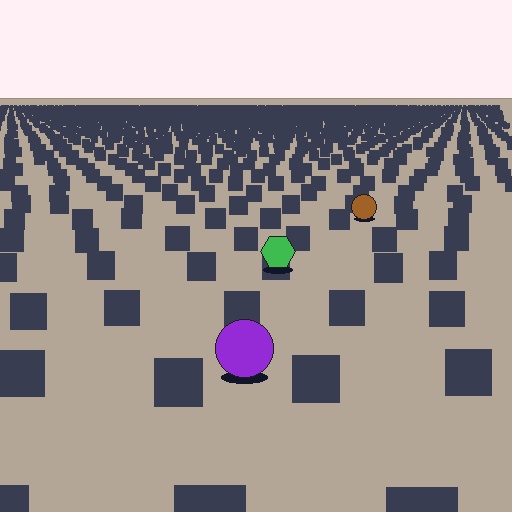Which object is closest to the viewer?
The purple circle is closest. The texture marks near it are larger and more spread out.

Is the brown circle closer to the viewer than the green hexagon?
No. The green hexagon is closer — you can tell from the texture gradient: the ground texture is coarser near it.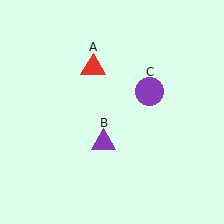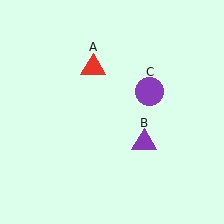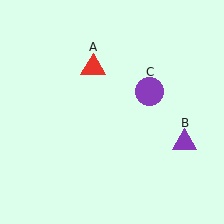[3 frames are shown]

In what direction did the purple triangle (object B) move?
The purple triangle (object B) moved right.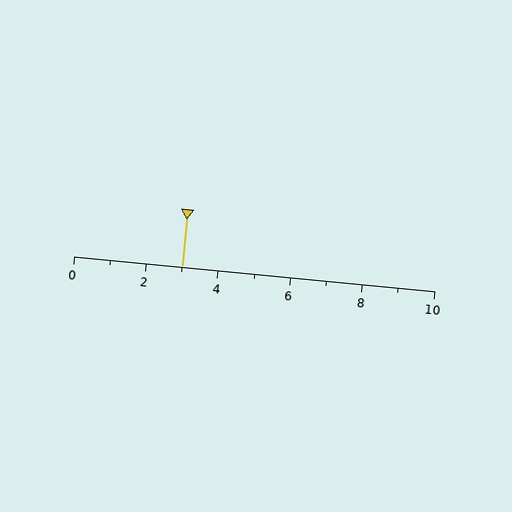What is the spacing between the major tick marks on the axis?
The major ticks are spaced 2 apart.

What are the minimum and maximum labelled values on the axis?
The axis runs from 0 to 10.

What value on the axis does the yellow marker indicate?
The marker indicates approximately 3.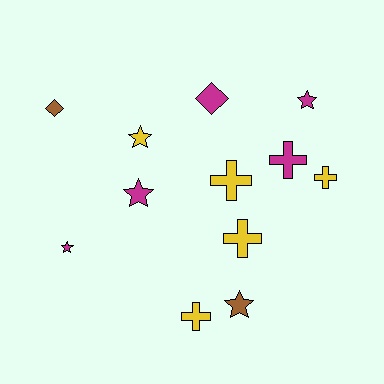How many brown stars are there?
There is 1 brown star.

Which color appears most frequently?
Yellow, with 5 objects.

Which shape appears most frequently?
Cross, with 5 objects.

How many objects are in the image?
There are 12 objects.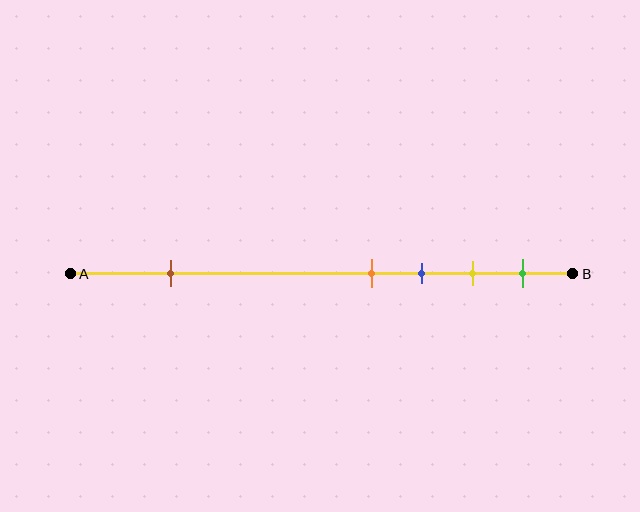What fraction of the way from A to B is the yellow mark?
The yellow mark is approximately 80% (0.8) of the way from A to B.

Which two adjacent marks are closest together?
The orange and blue marks are the closest adjacent pair.